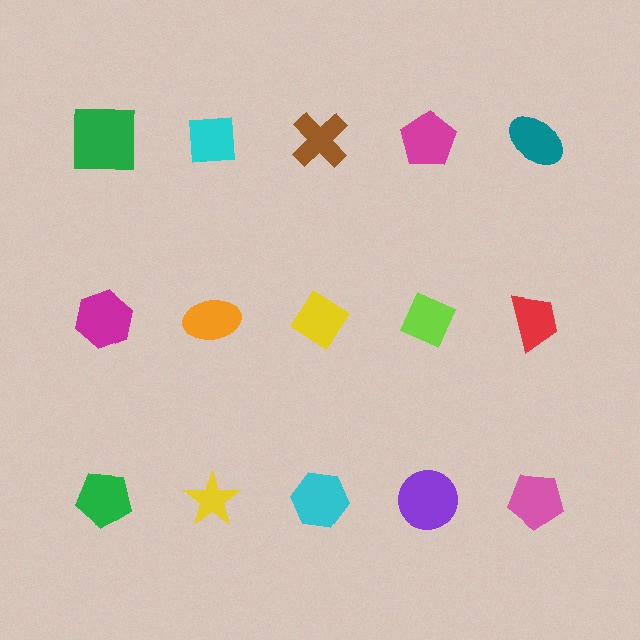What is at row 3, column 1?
A green pentagon.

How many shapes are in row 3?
5 shapes.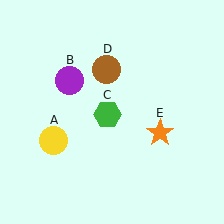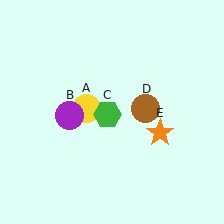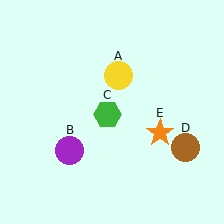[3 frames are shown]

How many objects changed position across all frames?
3 objects changed position: yellow circle (object A), purple circle (object B), brown circle (object D).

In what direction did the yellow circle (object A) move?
The yellow circle (object A) moved up and to the right.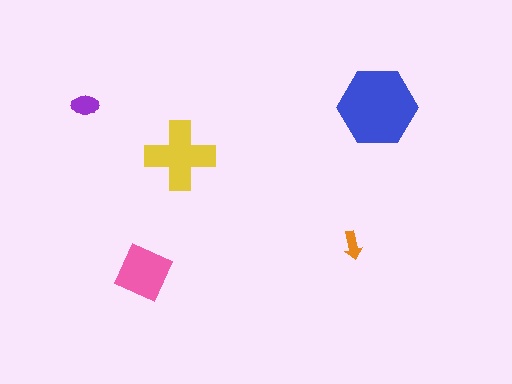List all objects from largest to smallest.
The blue hexagon, the yellow cross, the pink square, the purple ellipse, the orange arrow.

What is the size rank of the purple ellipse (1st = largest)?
4th.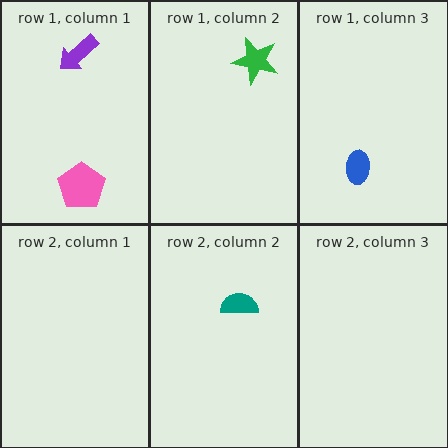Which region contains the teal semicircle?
The row 2, column 2 region.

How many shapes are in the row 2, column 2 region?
1.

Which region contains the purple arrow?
The row 1, column 1 region.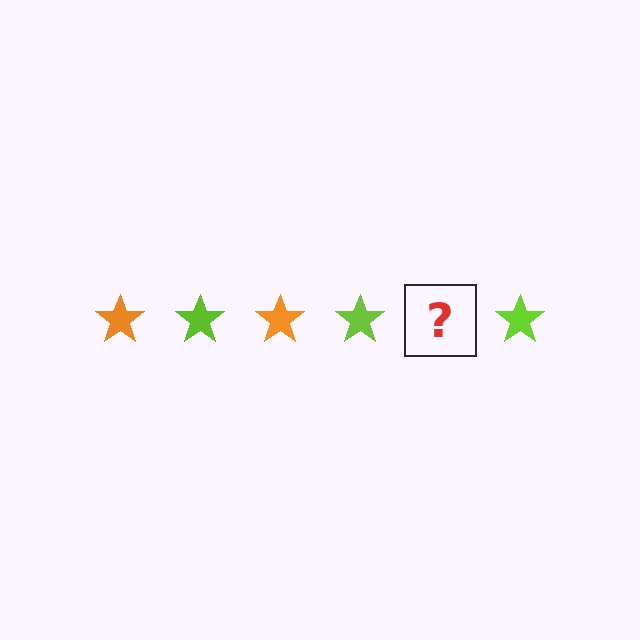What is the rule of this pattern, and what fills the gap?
The rule is that the pattern cycles through orange, lime stars. The gap should be filled with an orange star.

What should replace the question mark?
The question mark should be replaced with an orange star.